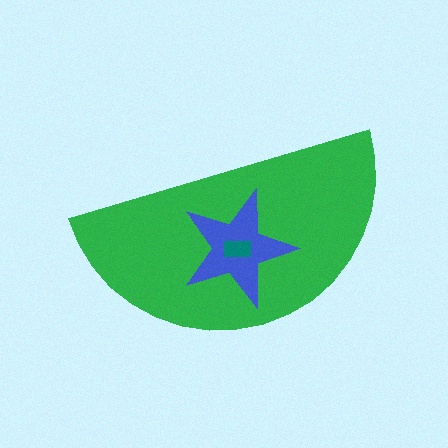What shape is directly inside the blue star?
The teal rectangle.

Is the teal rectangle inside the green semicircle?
Yes.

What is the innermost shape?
The teal rectangle.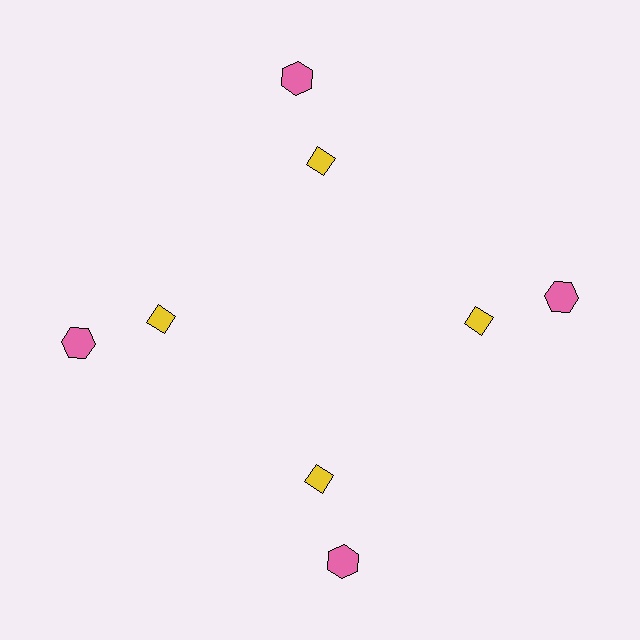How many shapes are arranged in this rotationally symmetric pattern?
There are 8 shapes, arranged in 4 groups of 2.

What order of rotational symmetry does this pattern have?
This pattern has 4-fold rotational symmetry.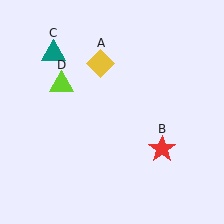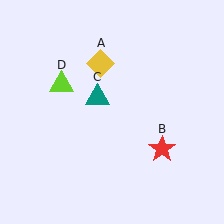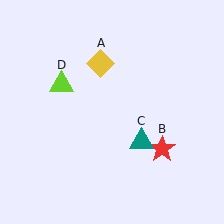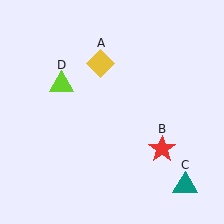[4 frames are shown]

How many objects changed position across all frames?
1 object changed position: teal triangle (object C).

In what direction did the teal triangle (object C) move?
The teal triangle (object C) moved down and to the right.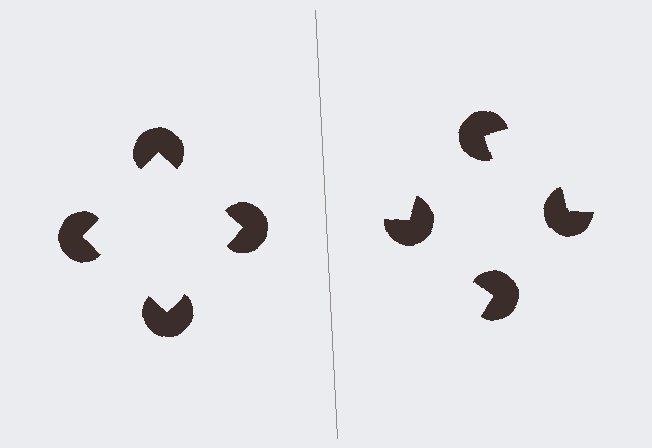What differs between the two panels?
The pac-man discs are positioned identically on both sides; only the wedge orientations differ. On the left they align to a square; on the right they are misaligned.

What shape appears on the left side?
An illusory square.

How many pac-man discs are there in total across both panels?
8 — 4 on each side.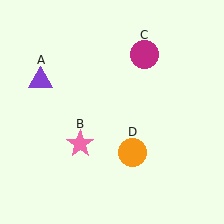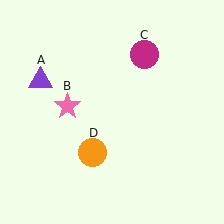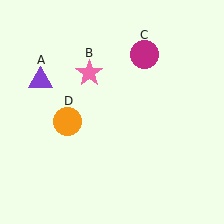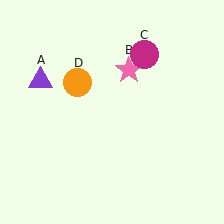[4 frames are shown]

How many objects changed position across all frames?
2 objects changed position: pink star (object B), orange circle (object D).